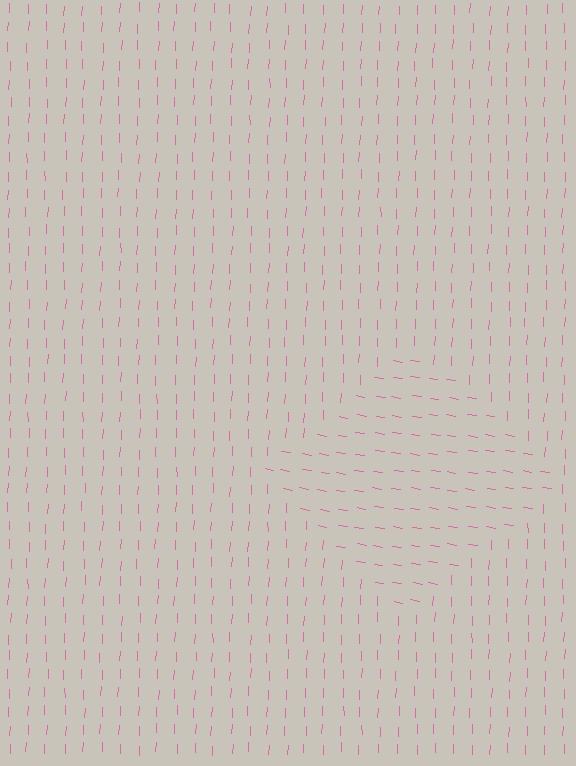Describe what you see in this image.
The image is filled with small pink line segments. A diamond region in the image has lines oriented differently from the surrounding lines, creating a visible texture boundary.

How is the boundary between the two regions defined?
The boundary is defined purely by a change in line orientation (approximately 83 degrees difference). All lines are the same color and thickness.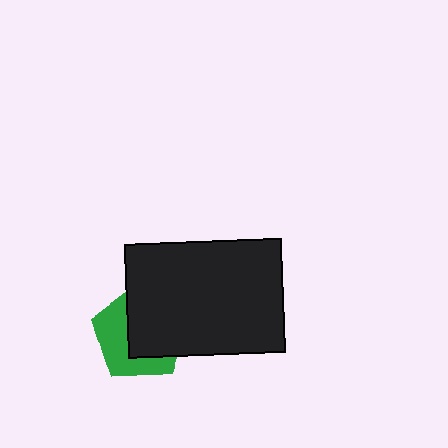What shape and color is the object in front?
The object in front is a black rectangle.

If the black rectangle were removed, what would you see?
You would see the complete green pentagon.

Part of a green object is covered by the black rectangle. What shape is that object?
It is a pentagon.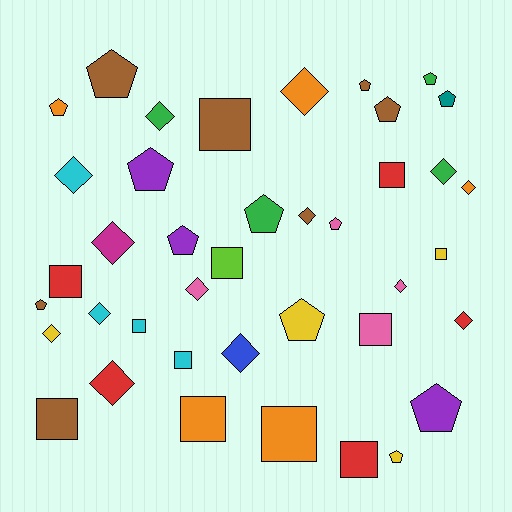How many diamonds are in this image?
There are 14 diamonds.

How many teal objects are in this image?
There is 1 teal object.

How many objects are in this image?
There are 40 objects.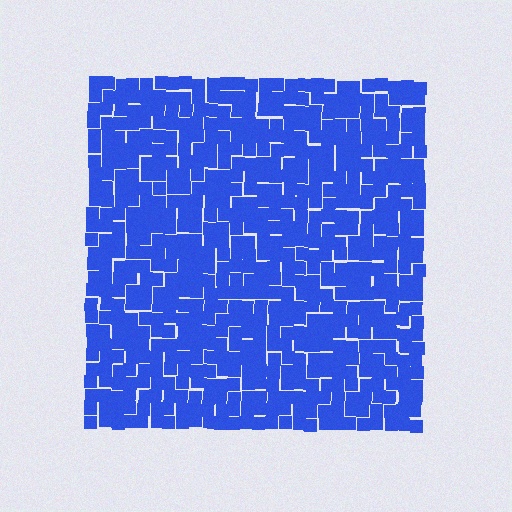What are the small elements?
The small elements are squares.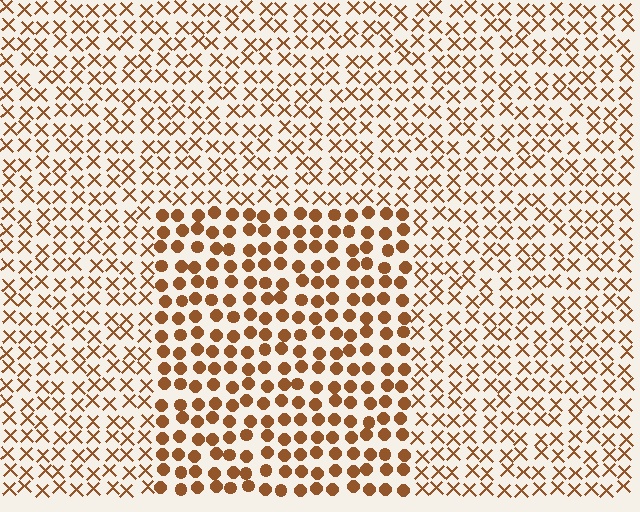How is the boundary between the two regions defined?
The boundary is defined by a change in element shape: circles inside vs. X marks outside. All elements share the same color and spacing.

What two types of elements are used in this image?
The image uses circles inside the rectangle region and X marks outside it.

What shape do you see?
I see a rectangle.